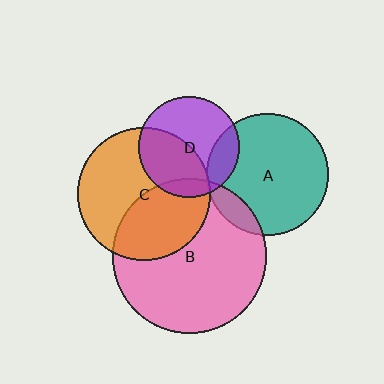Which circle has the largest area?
Circle B (pink).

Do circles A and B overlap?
Yes.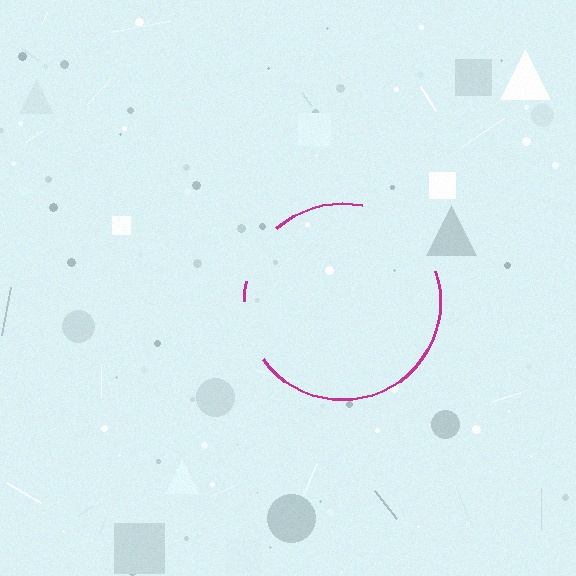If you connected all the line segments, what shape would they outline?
They would outline a circle.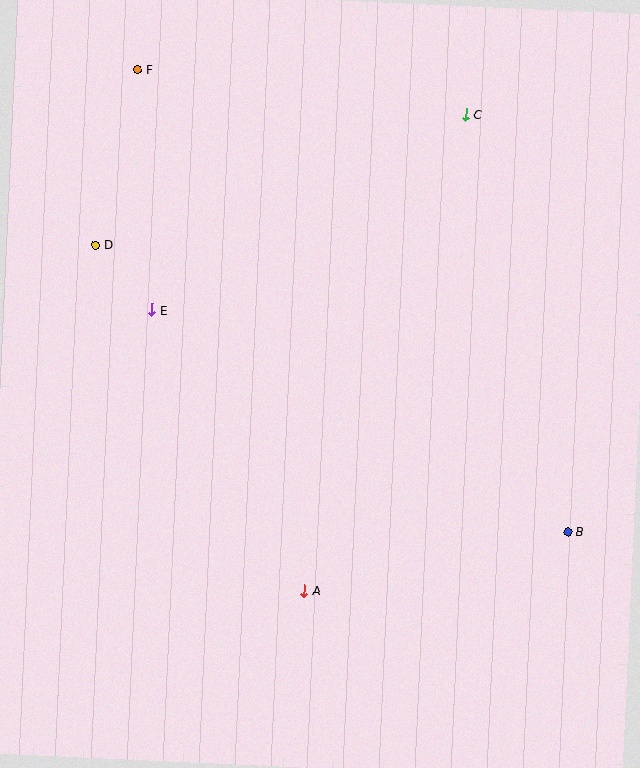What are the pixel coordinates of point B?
Point B is at (568, 532).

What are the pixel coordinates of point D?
Point D is at (96, 245).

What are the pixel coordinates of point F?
Point F is at (138, 70).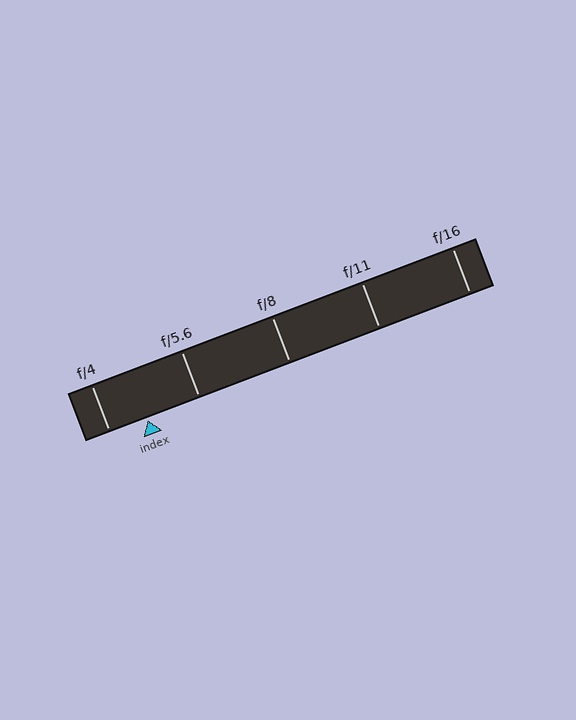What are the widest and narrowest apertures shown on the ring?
The widest aperture shown is f/4 and the narrowest is f/16.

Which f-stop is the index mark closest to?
The index mark is closest to f/4.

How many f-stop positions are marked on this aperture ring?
There are 5 f-stop positions marked.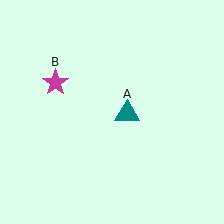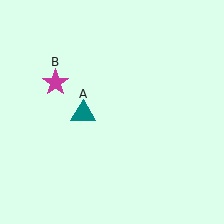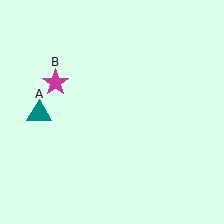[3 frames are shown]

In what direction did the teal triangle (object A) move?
The teal triangle (object A) moved left.